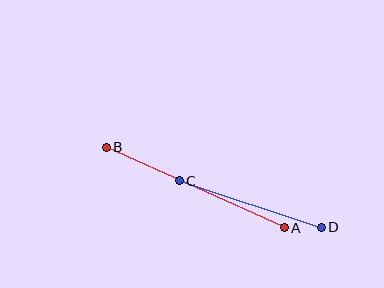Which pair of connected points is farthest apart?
Points A and B are farthest apart.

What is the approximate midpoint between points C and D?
The midpoint is at approximately (250, 204) pixels.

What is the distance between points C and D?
The distance is approximately 149 pixels.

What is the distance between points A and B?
The distance is approximately 195 pixels.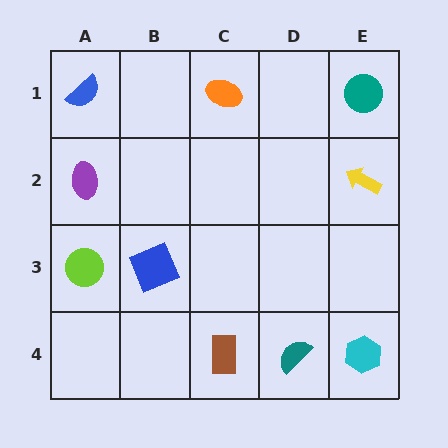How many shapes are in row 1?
3 shapes.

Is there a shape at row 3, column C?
No, that cell is empty.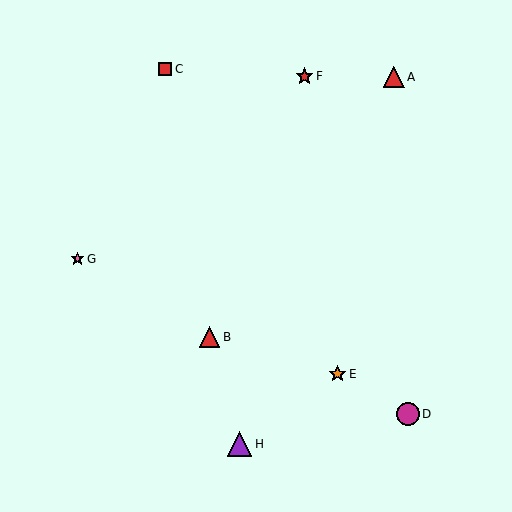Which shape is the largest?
The purple triangle (labeled H) is the largest.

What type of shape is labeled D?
Shape D is a magenta circle.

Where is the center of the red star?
The center of the red star is at (304, 76).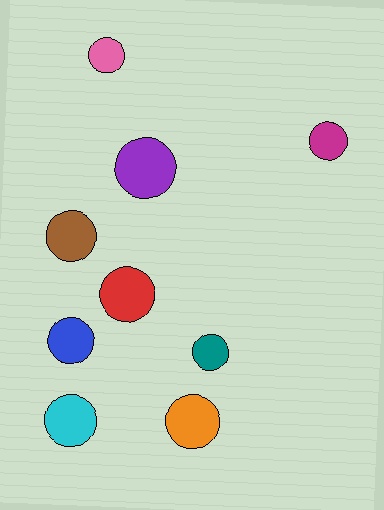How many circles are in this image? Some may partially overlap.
There are 9 circles.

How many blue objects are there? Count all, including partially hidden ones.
There is 1 blue object.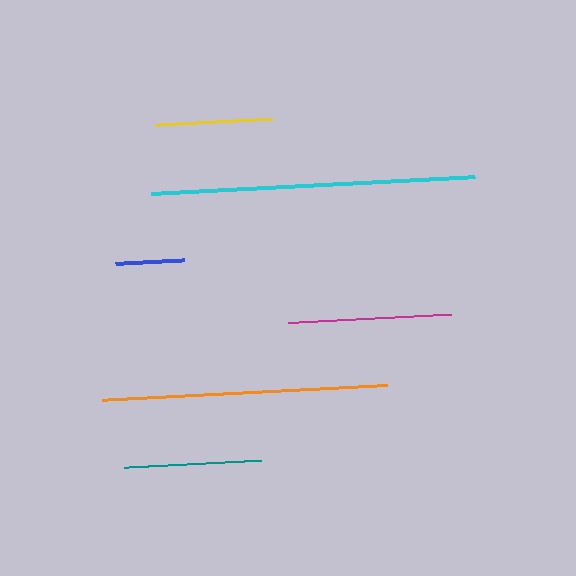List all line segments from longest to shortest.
From longest to shortest: cyan, orange, magenta, teal, yellow, blue.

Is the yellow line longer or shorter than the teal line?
The teal line is longer than the yellow line.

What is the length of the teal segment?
The teal segment is approximately 137 pixels long.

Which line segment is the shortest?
The blue line is the shortest at approximately 69 pixels.